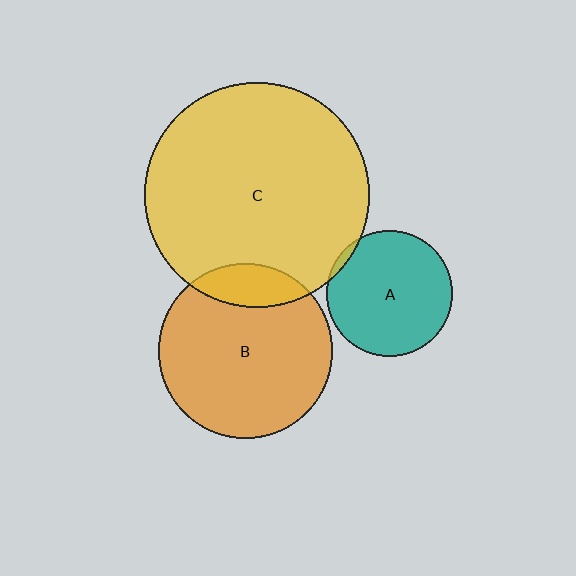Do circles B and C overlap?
Yes.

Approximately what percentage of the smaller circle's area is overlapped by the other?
Approximately 15%.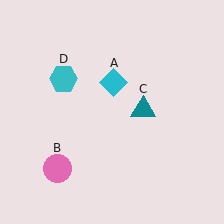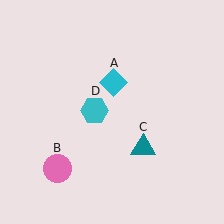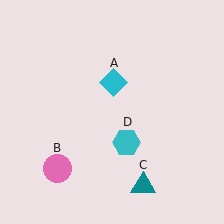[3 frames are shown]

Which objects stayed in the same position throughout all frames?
Cyan diamond (object A) and pink circle (object B) remained stationary.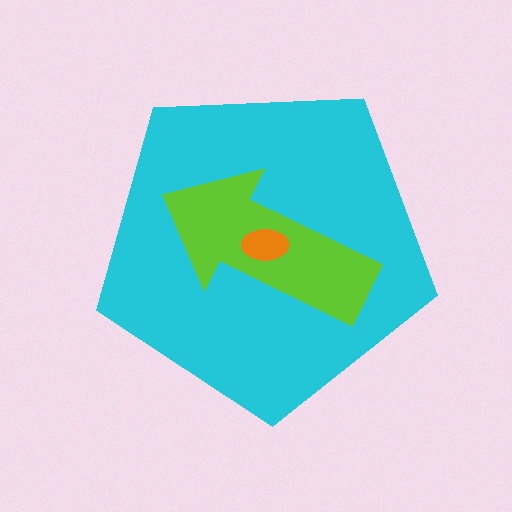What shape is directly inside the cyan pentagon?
The lime arrow.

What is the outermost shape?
The cyan pentagon.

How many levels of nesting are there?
3.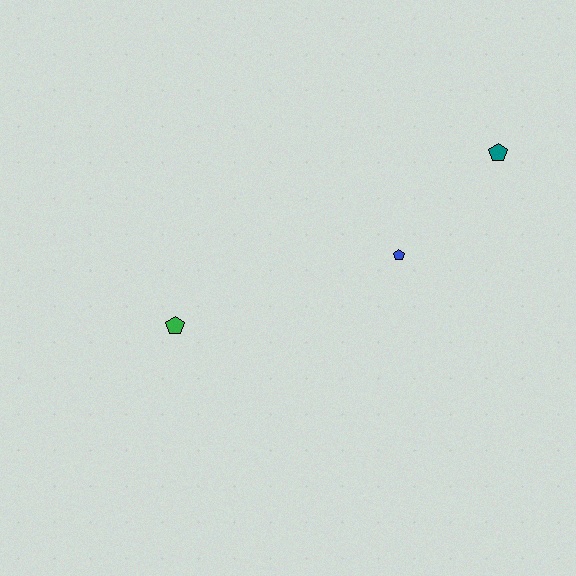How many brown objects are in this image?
There are no brown objects.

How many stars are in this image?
There are no stars.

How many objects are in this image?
There are 3 objects.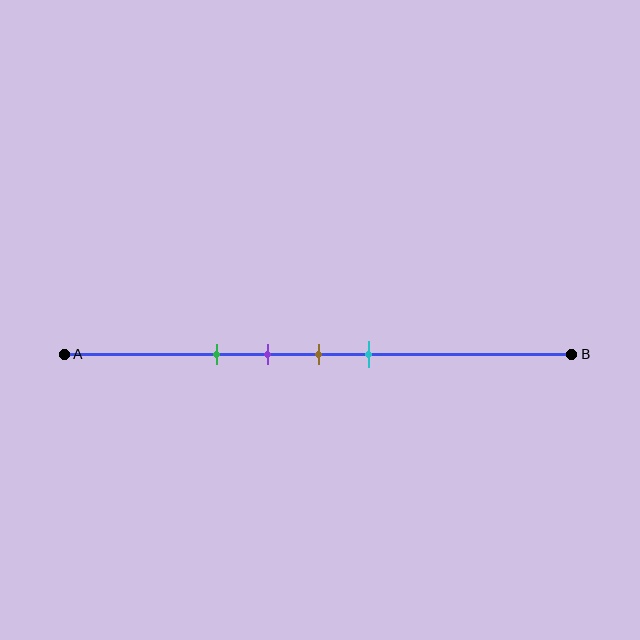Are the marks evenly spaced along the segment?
Yes, the marks are approximately evenly spaced.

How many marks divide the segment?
There are 4 marks dividing the segment.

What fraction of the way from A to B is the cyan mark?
The cyan mark is approximately 60% (0.6) of the way from A to B.